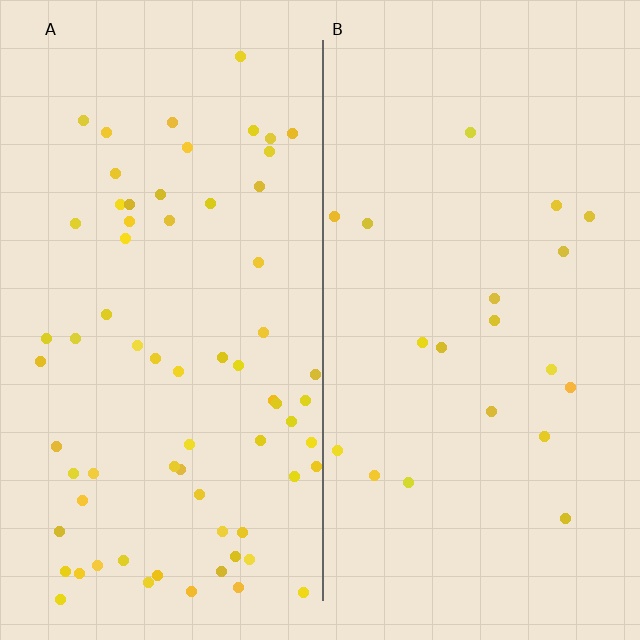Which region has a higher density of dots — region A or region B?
A (the left).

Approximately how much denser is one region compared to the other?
Approximately 3.4× — region A over region B.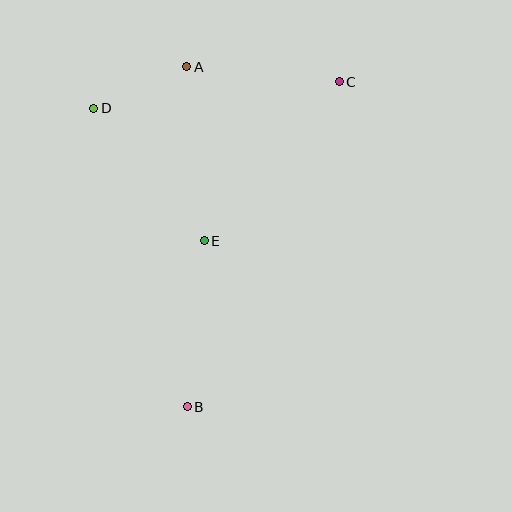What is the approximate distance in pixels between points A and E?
The distance between A and E is approximately 175 pixels.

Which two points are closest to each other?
Points A and D are closest to each other.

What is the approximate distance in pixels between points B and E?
The distance between B and E is approximately 167 pixels.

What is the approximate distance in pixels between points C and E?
The distance between C and E is approximately 208 pixels.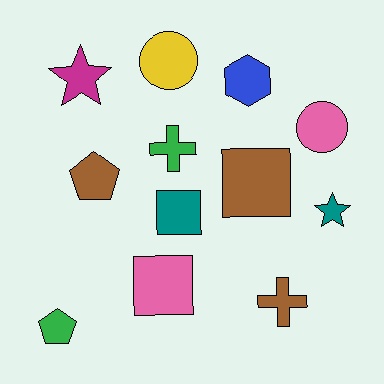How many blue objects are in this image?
There is 1 blue object.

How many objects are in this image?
There are 12 objects.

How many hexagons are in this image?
There is 1 hexagon.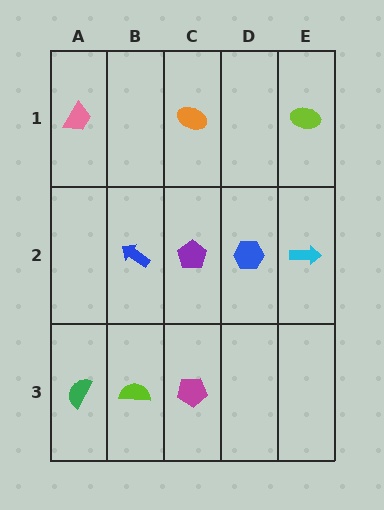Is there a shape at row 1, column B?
No, that cell is empty.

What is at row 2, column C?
A purple pentagon.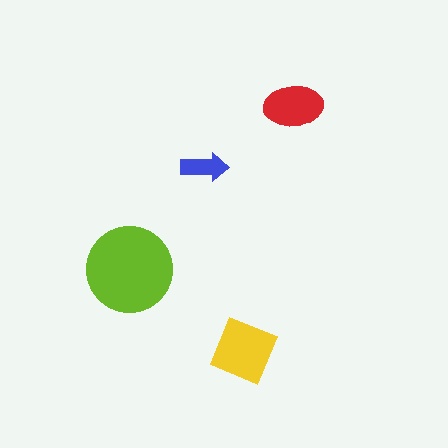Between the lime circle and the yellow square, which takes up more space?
The lime circle.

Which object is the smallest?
The blue arrow.